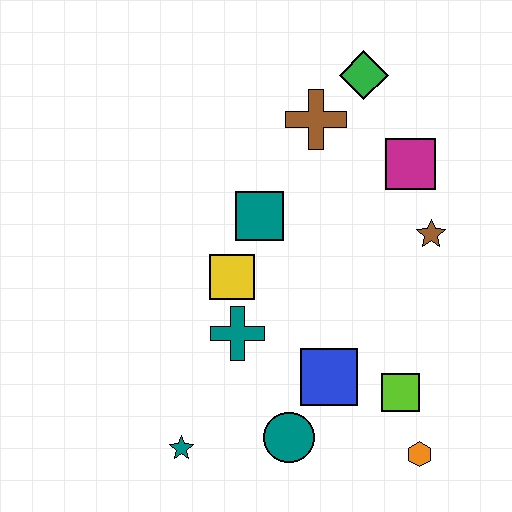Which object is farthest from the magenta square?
The teal star is farthest from the magenta square.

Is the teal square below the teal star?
No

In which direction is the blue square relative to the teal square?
The blue square is below the teal square.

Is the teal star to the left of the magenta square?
Yes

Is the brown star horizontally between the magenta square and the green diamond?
No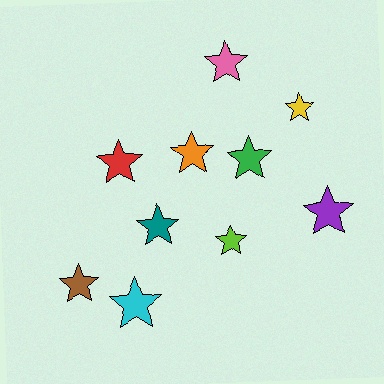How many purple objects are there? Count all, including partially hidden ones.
There is 1 purple object.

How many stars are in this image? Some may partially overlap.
There are 10 stars.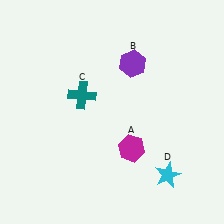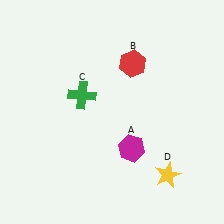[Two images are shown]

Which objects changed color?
B changed from purple to red. C changed from teal to green. D changed from cyan to yellow.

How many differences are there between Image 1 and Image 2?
There are 3 differences between the two images.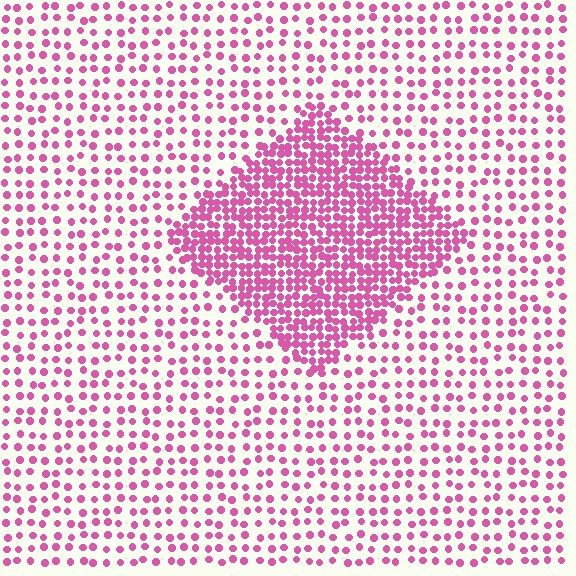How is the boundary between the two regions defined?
The boundary is defined by a change in element density (approximately 2.5x ratio). All elements are the same color, size, and shape.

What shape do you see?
I see a diamond.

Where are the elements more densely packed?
The elements are more densely packed inside the diamond boundary.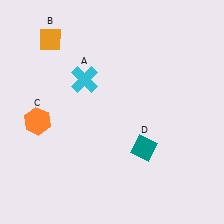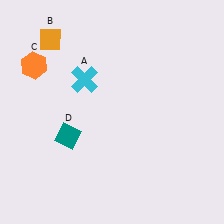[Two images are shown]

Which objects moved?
The objects that moved are: the orange hexagon (C), the teal diamond (D).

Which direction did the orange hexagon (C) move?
The orange hexagon (C) moved up.